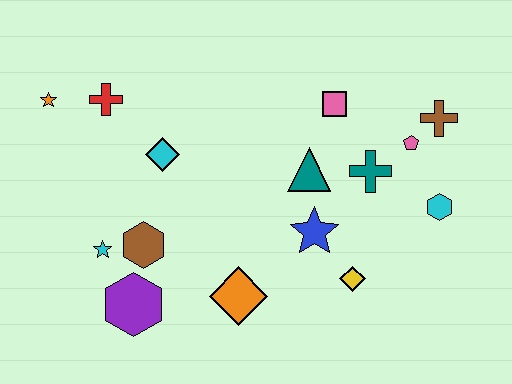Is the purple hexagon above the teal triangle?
No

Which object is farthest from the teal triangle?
The orange star is farthest from the teal triangle.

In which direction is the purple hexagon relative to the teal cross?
The purple hexagon is to the left of the teal cross.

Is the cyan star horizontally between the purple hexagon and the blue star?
No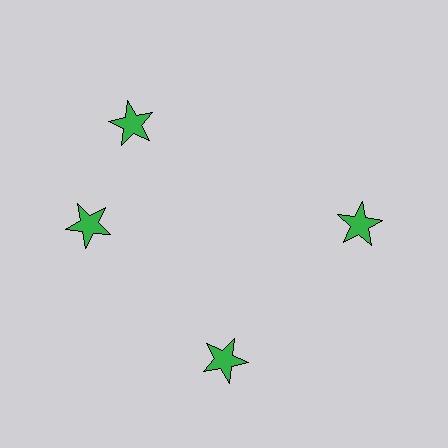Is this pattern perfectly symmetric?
No. The 4 green stars are arranged in a ring, but one element near the 12 o'clock position is rotated out of alignment along the ring, breaking the 4-fold rotational symmetry.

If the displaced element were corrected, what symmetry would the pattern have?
It would have 4-fold rotational symmetry — the pattern would map onto itself every 90 degrees.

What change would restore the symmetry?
The symmetry would be restored by rotating it back into even spacing with its neighbors so that all 4 stars sit at equal angles and equal distance from the center.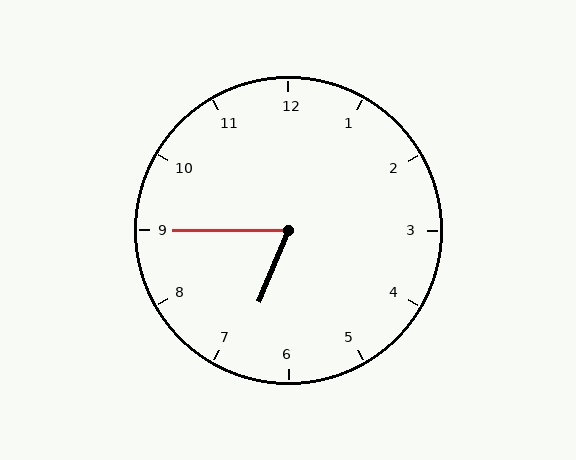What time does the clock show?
6:45.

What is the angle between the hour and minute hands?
Approximately 68 degrees.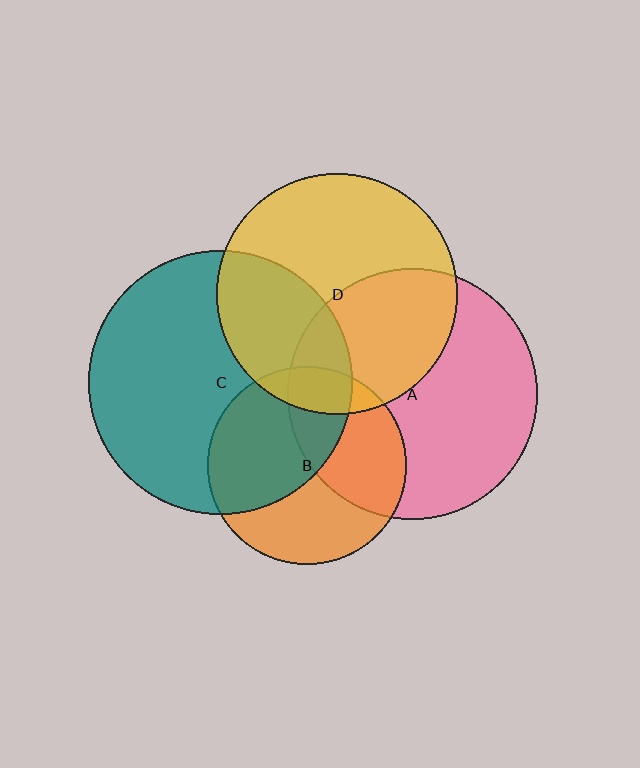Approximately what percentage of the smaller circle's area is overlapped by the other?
Approximately 15%.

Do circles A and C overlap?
Yes.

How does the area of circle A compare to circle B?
Approximately 1.6 times.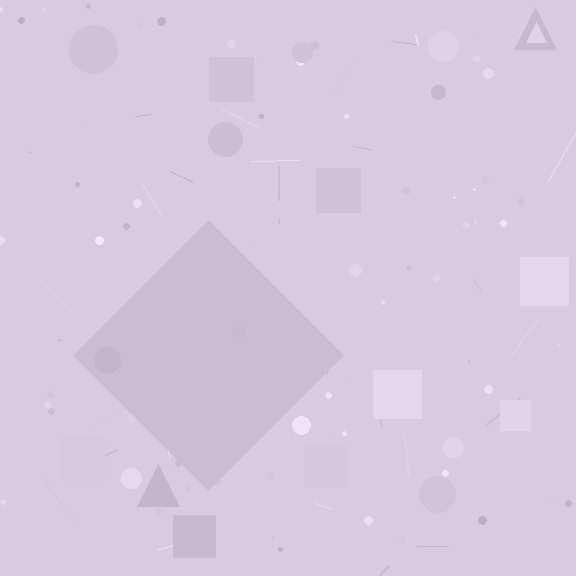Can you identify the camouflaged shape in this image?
The camouflaged shape is a diamond.